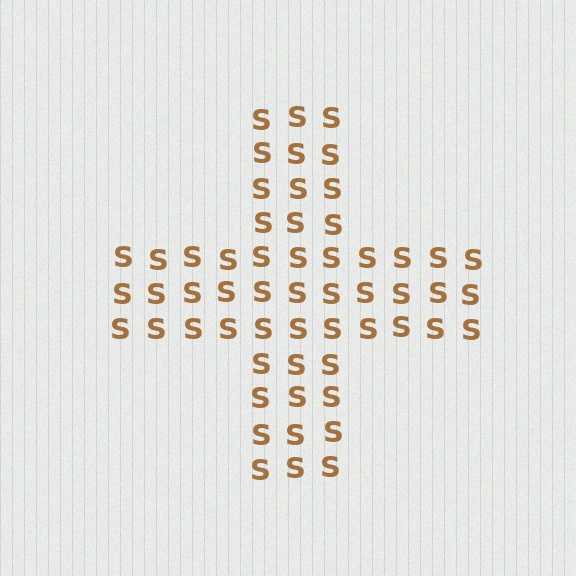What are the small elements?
The small elements are letter S's.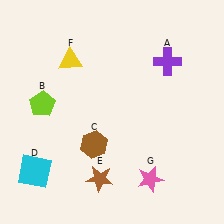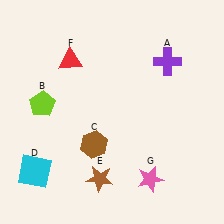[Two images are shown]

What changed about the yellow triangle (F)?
In Image 1, F is yellow. In Image 2, it changed to red.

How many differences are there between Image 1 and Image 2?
There is 1 difference between the two images.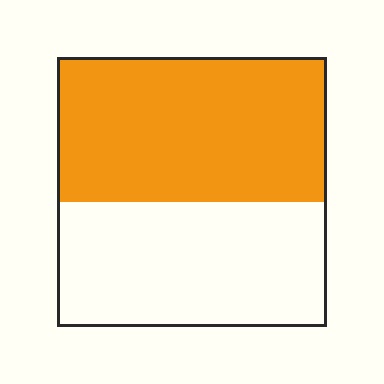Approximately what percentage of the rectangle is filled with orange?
Approximately 55%.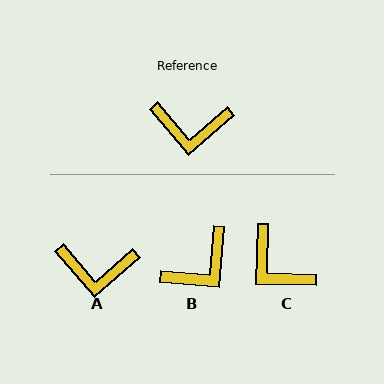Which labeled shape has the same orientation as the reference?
A.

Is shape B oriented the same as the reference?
No, it is off by about 44 degrees.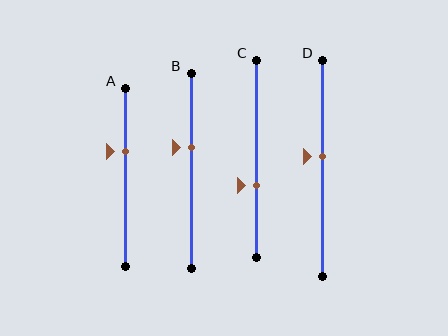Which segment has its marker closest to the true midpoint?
Segment D has its marker closest to the true midpoint.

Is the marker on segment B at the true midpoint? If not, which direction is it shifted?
No, the marker on segment B is shifted upward by about 12% of the segment length.